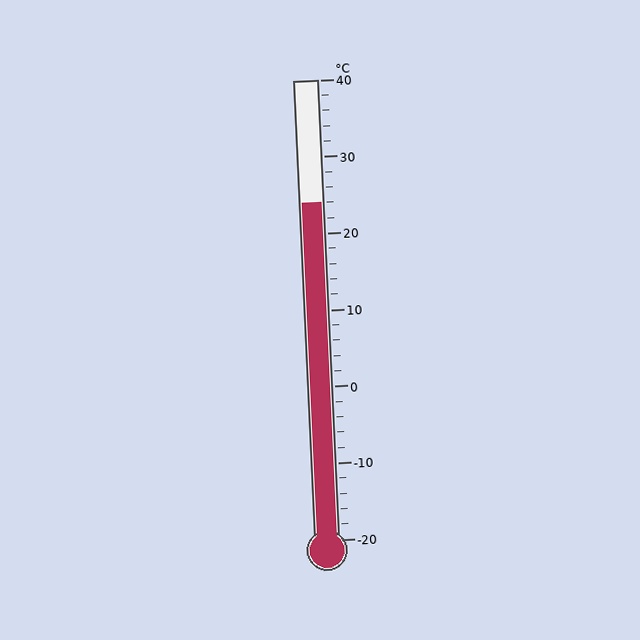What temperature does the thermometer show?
The thermometer shows approximately 24°C.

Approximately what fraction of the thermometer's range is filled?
The thermometer is filled to approximately 75% of its range.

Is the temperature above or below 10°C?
The temperature is above 10°C.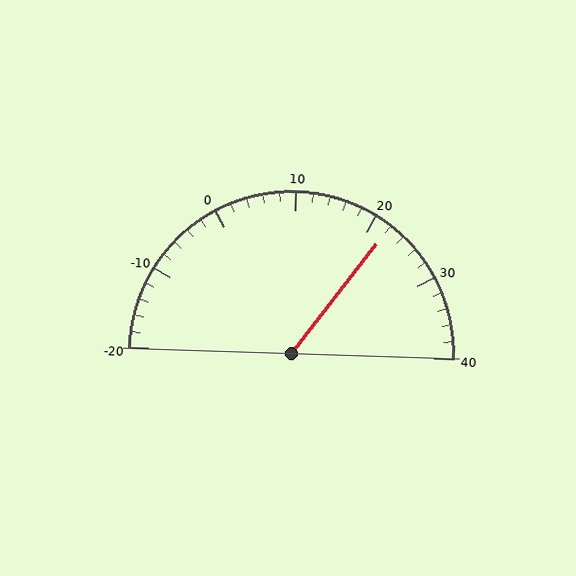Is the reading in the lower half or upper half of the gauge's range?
The reading is in the upper half of the range (-20 to 40).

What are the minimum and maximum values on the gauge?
The gauge ranges from -20 to 40.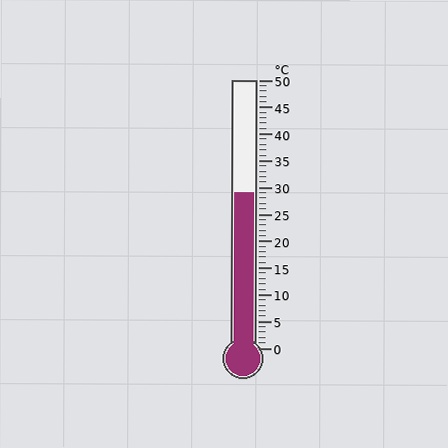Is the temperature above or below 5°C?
The temperature is above 5°C.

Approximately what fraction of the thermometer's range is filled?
The thermometer is filled to approximately 60% of its range.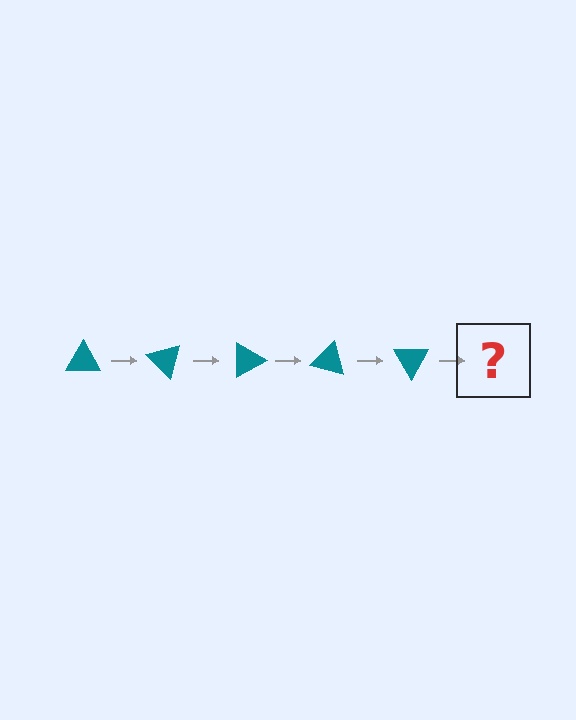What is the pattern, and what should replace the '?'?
The pattern is that the triangle rotates 45 degrees each step. The '?' should be a teal triangle rotated 225 degrees.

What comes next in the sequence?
The next element should be a teal triangle rotated 225 degrees.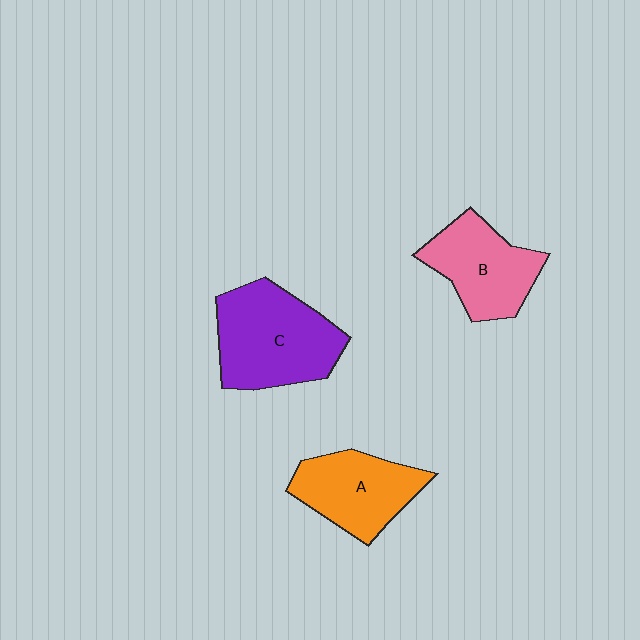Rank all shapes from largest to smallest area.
From largest to smallest: C (purple), A (orange), B (pink).